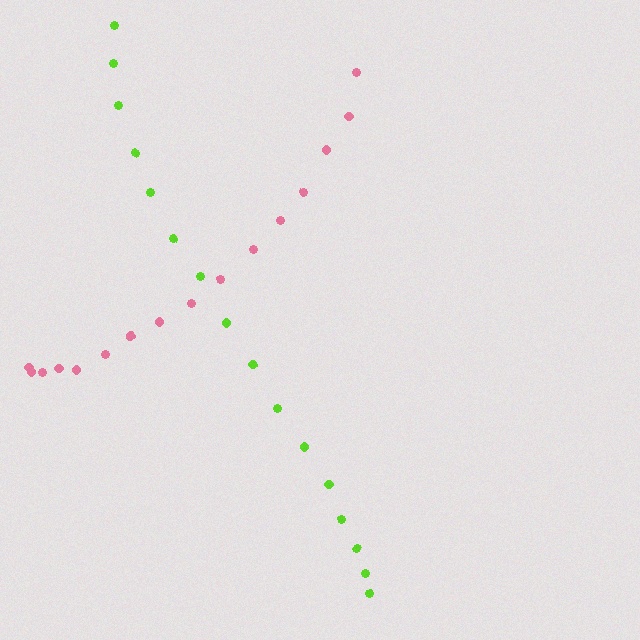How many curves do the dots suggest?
There are 2 distinct paths.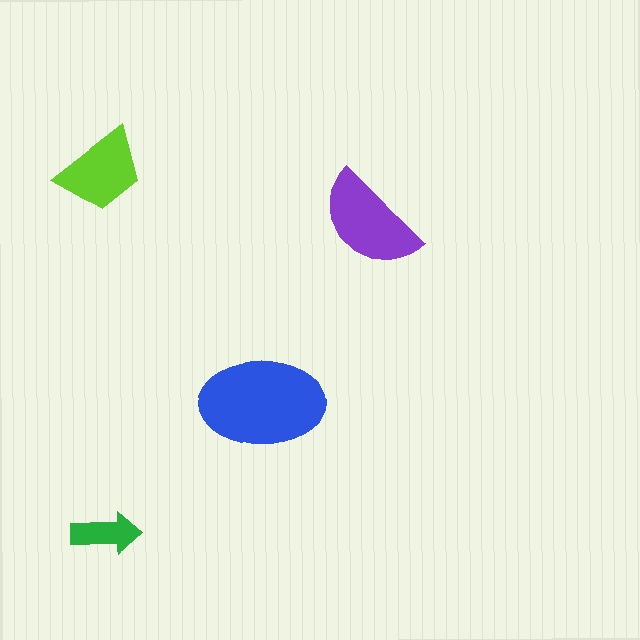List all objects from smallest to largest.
The green arrow, the lime trapezoid, the purple semicircle, the blue ellipse.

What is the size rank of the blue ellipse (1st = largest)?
1st.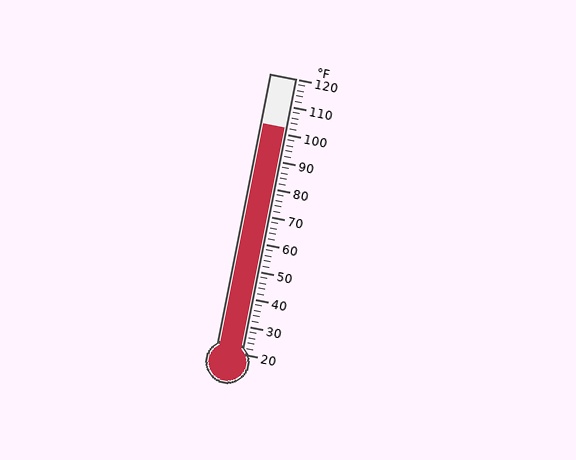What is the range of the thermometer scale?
The thermometer scale ranges from 20°F to 120°F.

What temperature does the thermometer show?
The thermometer shows approximately 102°F.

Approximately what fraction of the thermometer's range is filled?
The thermometer is filled to approximately 80% of its range.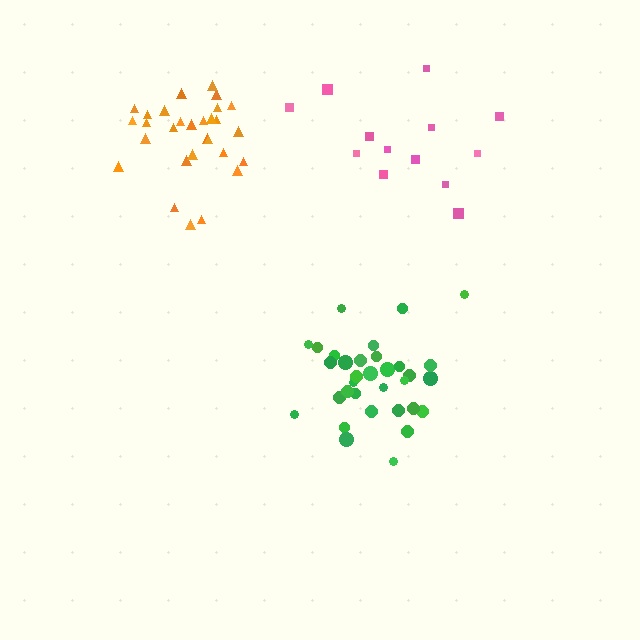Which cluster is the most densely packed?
Green.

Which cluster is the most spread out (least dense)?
Pink.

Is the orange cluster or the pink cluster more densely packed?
Orange.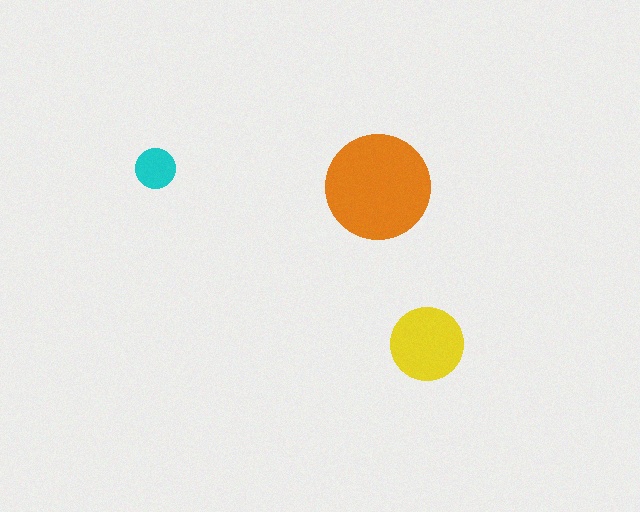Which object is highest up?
The cyan circle is topmost.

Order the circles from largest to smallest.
the orange one, the yellow one, the cyan one.